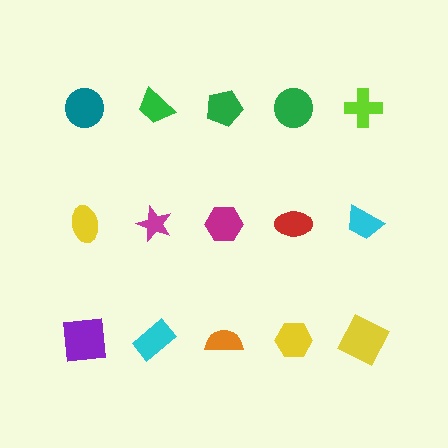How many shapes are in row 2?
5 shapes.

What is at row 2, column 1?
A yellow ellipse.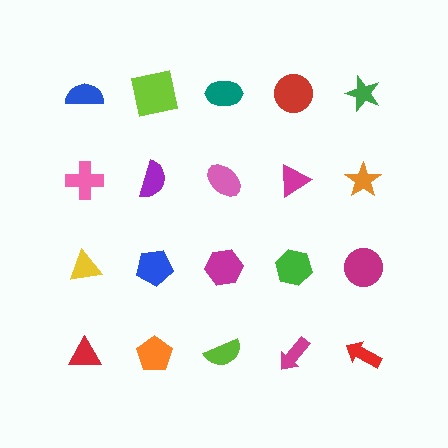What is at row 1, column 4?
A red circle.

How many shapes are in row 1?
5 shapes.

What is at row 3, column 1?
A yellow triangle.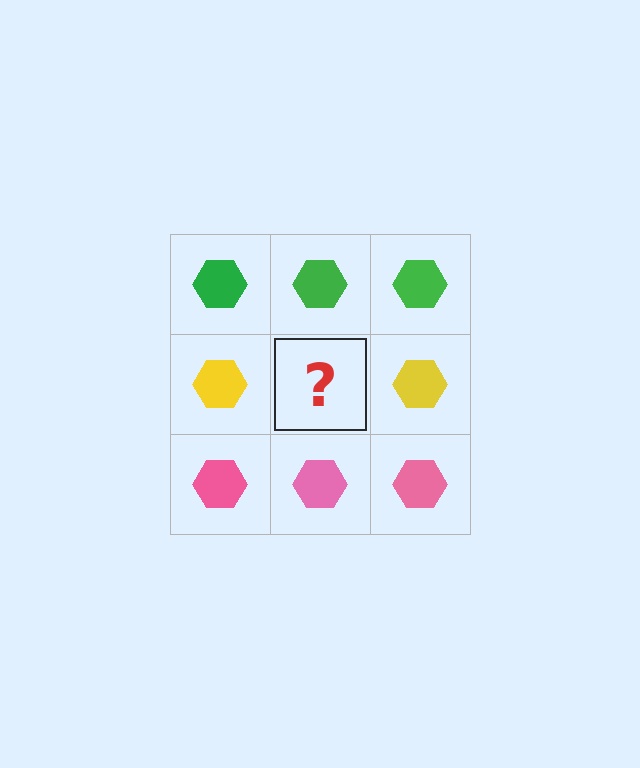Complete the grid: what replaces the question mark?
The question mark should be replaced with a yellow hexagon.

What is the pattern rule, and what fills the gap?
The rule is that each row has a consistent color. The gap should be filled with a yellow hexagon.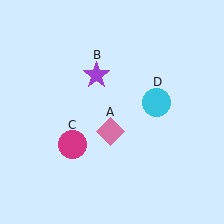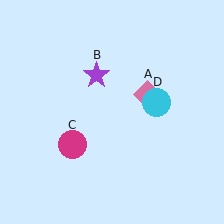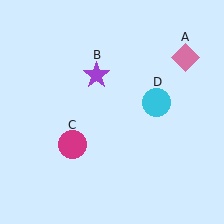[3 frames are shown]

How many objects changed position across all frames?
1 object changed position: pink diamond (object A).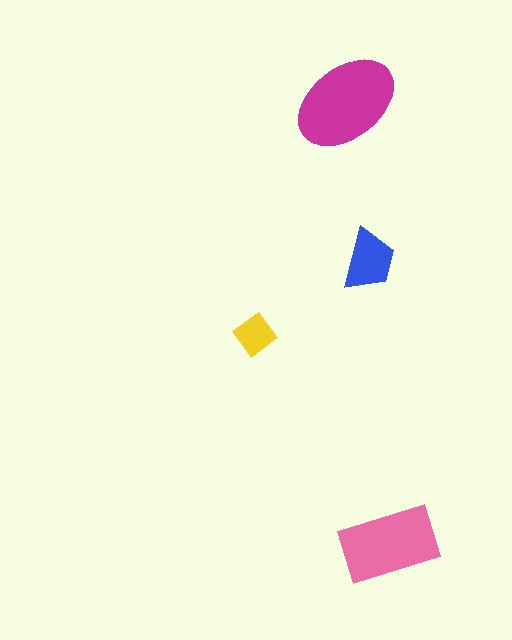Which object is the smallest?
The yellow diamond.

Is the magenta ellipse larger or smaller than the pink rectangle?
Larger.